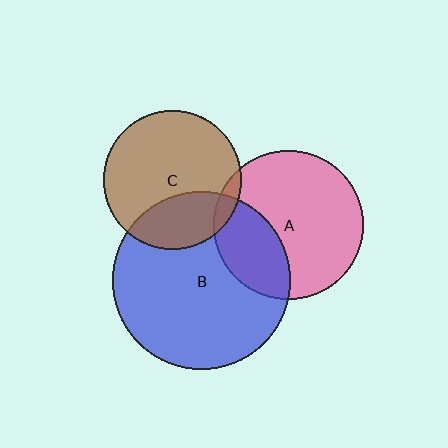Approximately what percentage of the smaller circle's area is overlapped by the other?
Approximately 30%.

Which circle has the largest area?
Circle B (blue).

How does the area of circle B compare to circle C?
Approximately 1.7 times.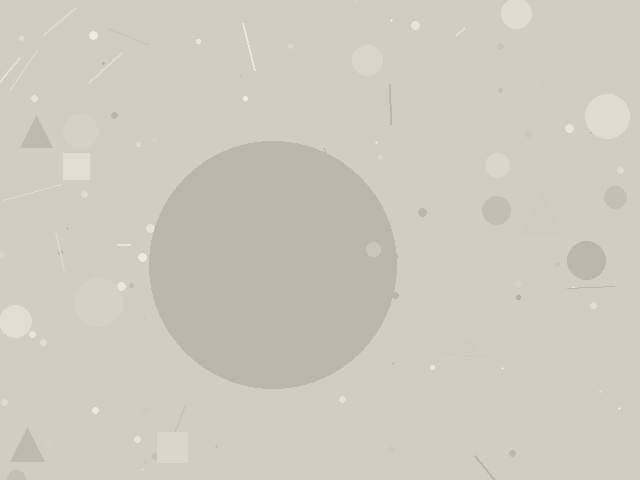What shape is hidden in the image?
A circle is hidden in the image.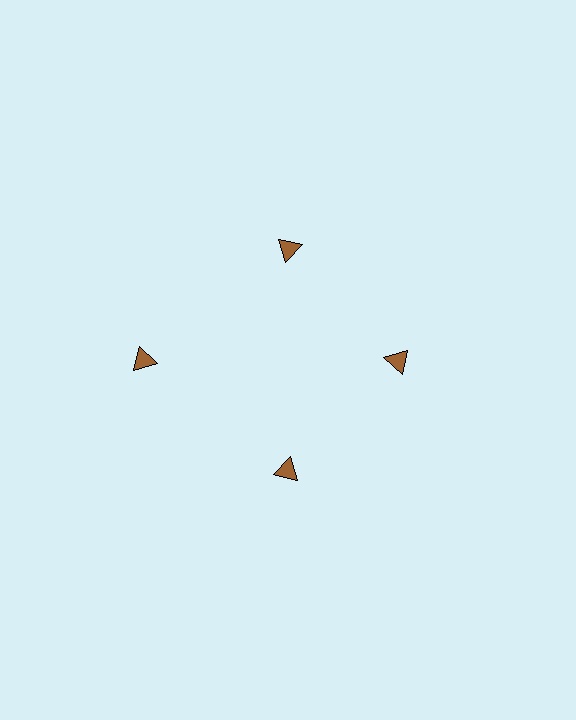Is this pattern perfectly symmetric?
No. The 4 brown triangles are arranged in a ring, but one element near the 9 o'clock position is pushed outward from the center, breaking the 4-fold rotational symmetry.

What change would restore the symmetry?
The symmetry would be restored by moving it inward, back onto the ring so that all 4 triangles sit at equal angles and equal distance from the center.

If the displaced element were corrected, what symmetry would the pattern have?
It would have 4-fold rotational symmetry — the pattern would map onto itself every 90 degrees.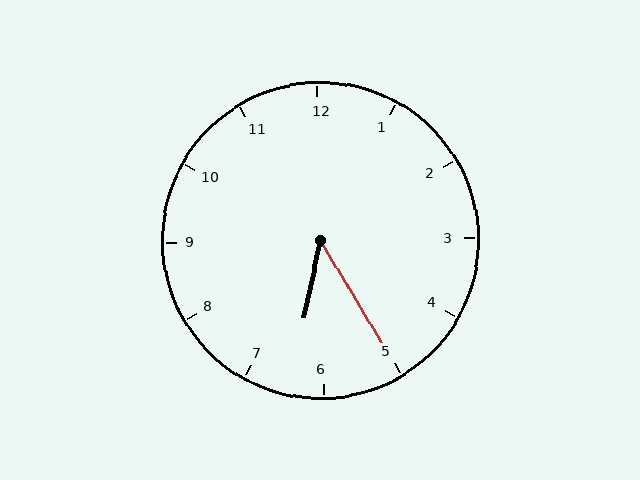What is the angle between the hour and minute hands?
Approximately 42 degrees.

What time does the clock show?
6:25.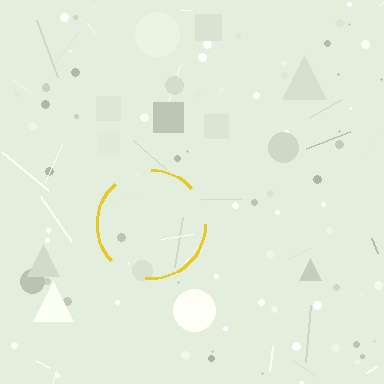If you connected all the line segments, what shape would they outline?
They would outline a circle.